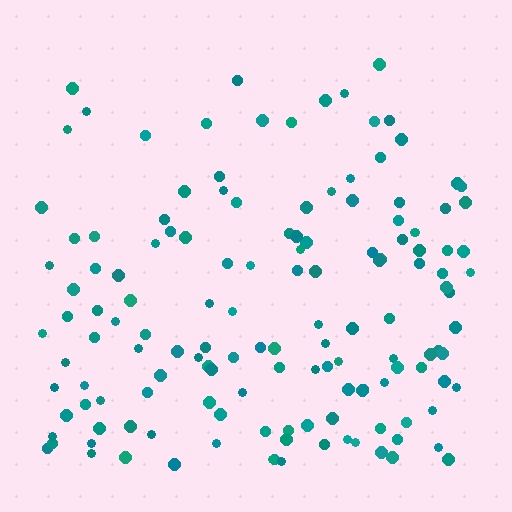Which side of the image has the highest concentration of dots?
The bottom.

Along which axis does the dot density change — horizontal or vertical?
Vertical.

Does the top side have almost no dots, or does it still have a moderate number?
Still a moderate number, just noticeably fewer than the bottom.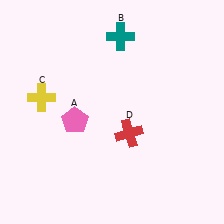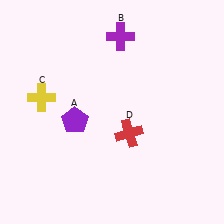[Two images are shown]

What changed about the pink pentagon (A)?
In Image 1, A is pink. In Image 2, it changed to purple.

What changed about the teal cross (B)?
In Image 1, B is teal. In Image 2, it changed to purple.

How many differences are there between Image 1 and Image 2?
There are 2 differences between the two images.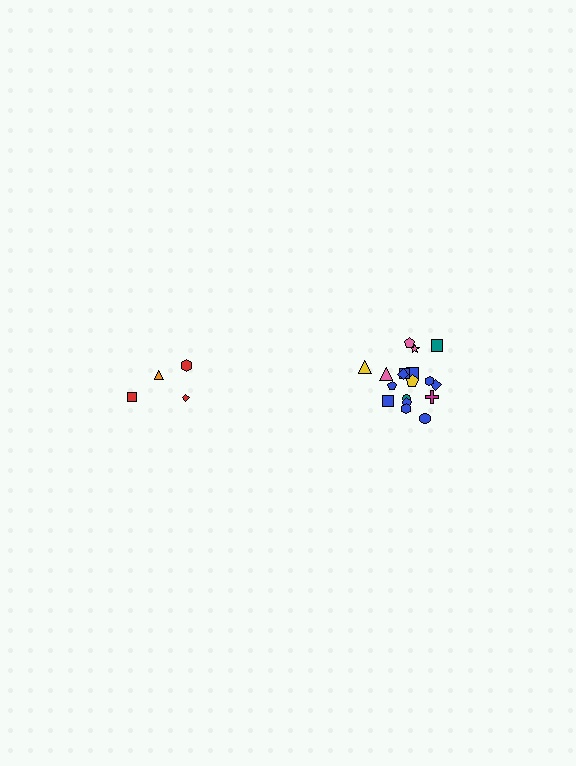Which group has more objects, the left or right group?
The right group.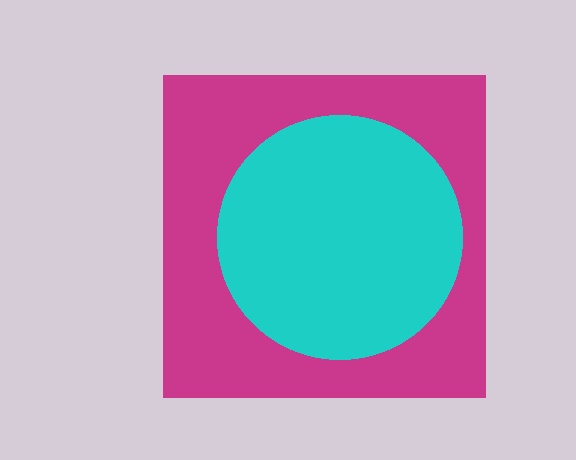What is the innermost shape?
The cyan circle.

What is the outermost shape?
The magenta square.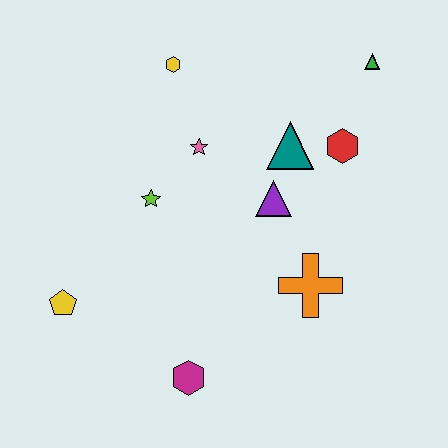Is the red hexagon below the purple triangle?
No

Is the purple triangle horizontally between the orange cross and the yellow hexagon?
Yes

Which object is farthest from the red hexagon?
The yellow pentagon is farthest from the red hexagon.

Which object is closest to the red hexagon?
The teal triangle is closest to the red hexagon.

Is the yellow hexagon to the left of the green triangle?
Yes